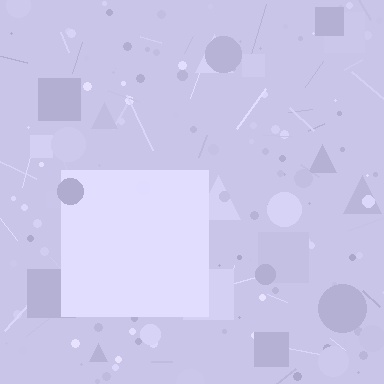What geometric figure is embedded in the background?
A square is embedded in the background.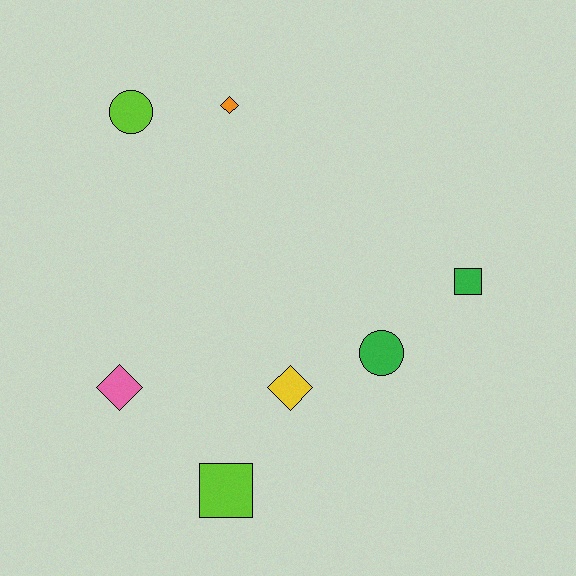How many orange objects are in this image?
There is 1 orange object.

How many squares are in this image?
There are 2 squares.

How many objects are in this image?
There are 7 objects.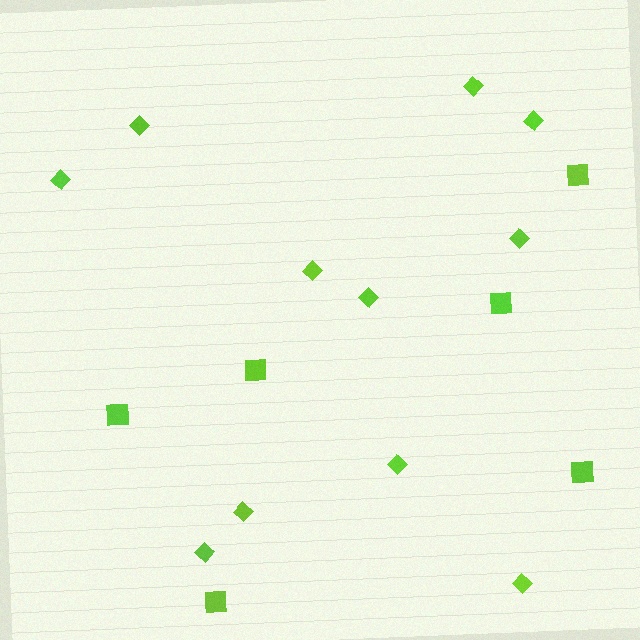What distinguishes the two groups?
There are 2 groups: one group of diamonds (11) and one group of squares (6).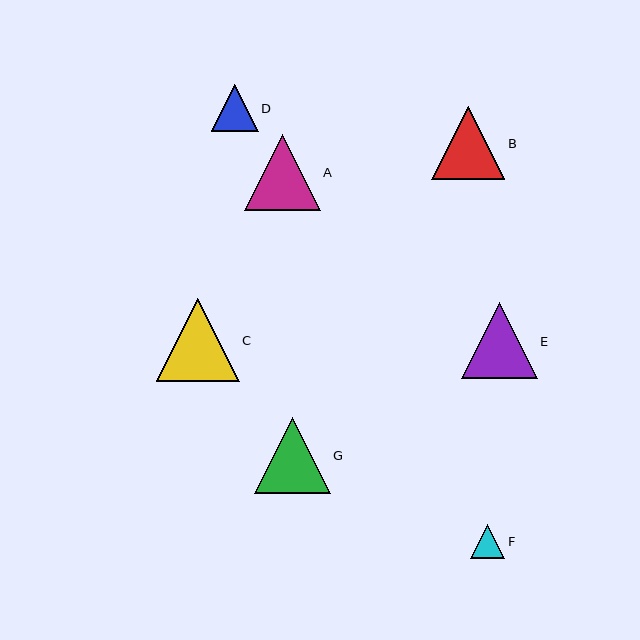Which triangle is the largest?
Triangle C is the largest with a size of approximately 83 pixels.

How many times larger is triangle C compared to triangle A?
Triangle C is approximately 1.1 times the size of triangle A.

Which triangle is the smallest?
Triangle F is the smallest with a size of approximately 34 pixels.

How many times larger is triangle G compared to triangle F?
Triangle G is approximately 2.2 times the size of triangle F.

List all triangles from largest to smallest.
From largest to smallest: C, E, G, A, B, D, F.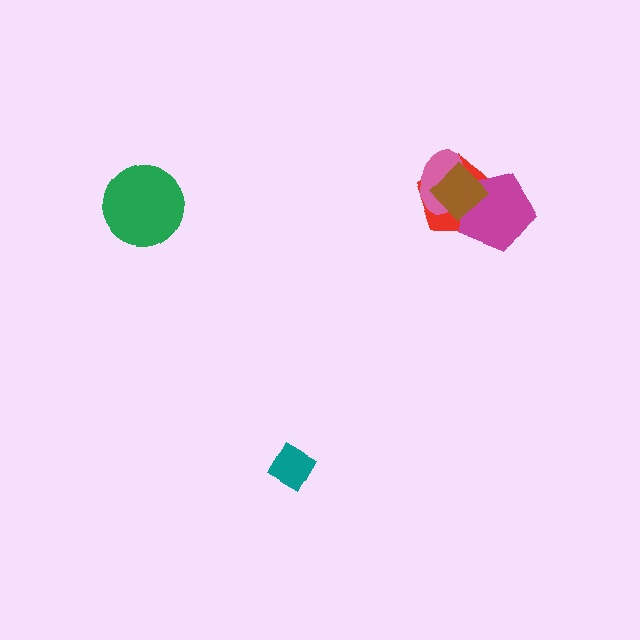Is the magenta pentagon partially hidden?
Yes, it is partially covered by another shape.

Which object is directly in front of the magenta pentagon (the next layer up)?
The pink ellipse is directly in front of the magenta pentagon.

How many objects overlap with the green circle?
0 objects overlap with the green circle.